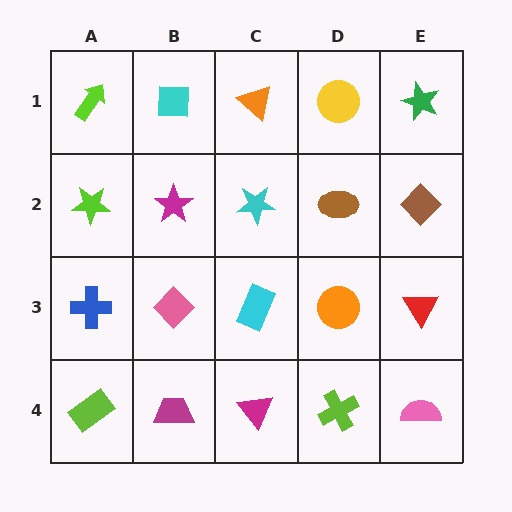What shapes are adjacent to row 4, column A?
A blue cross (row 3, column A), a magenta trapezoid (row 4, column B).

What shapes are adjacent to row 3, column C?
A cyan star (row 2, column C), a magenta triangle (row 4, column C), a pink diamond (row 3, column B), an orange circle (row 3, column D).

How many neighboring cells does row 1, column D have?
3.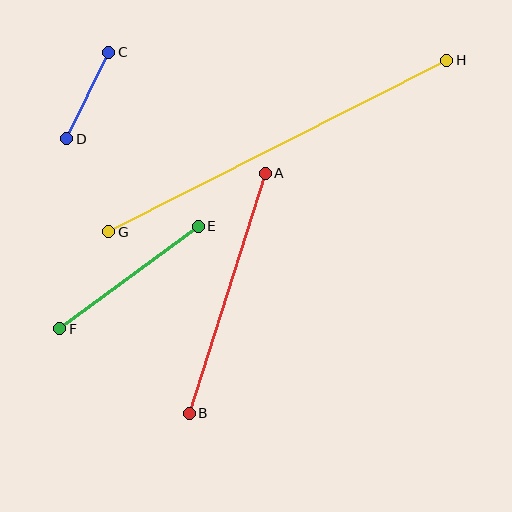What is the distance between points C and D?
The distance is approximately 96 pixels.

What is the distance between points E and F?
The distance is approximately 172 pixels.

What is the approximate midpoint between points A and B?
The midpoint is at approximately (227, 293) pixels.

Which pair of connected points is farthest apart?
Points G and H are farthest apart.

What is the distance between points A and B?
The distance is approximately 251 pixels.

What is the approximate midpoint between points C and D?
The midpoint is at approximately (88, 96) pixels.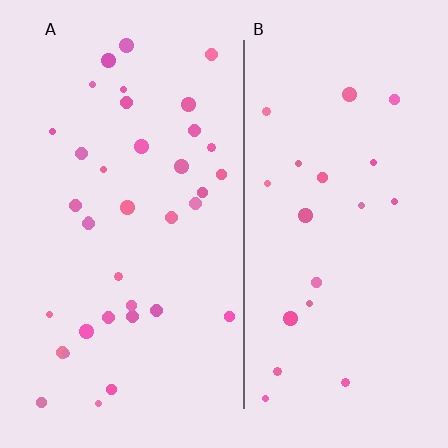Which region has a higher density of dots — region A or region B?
A (the left).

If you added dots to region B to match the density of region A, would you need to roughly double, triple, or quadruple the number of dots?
Approximately double.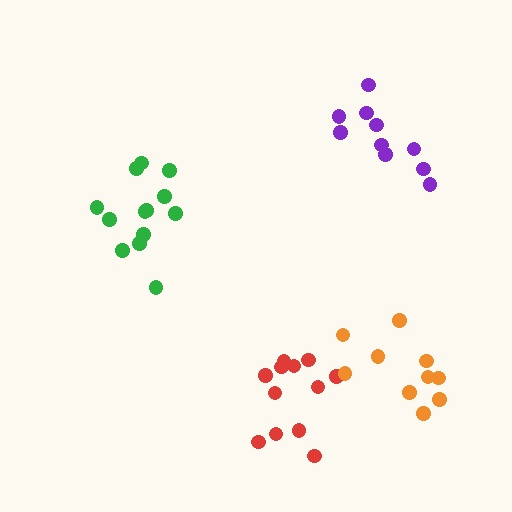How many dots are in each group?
Group 1: 12 dots, Group 2: 10 dots, Group 3: 10 dots, Group 4: 13 dots (45 total).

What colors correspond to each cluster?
The clusters are colored: red, orange, purple, green.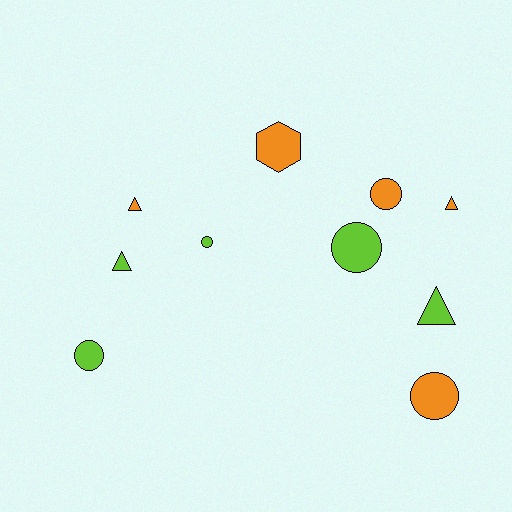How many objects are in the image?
There are 10 objects.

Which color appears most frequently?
Lime, with 5 objects.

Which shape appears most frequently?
Circle, with 5 objects.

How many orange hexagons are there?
There is 1 orange hexagon.